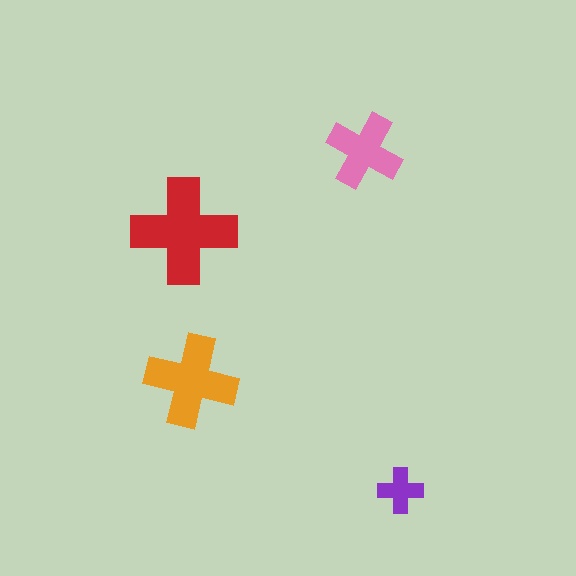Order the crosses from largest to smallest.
the red one, the orange one, the pink one, the purple one.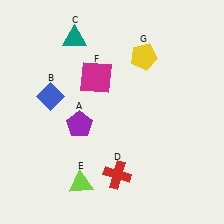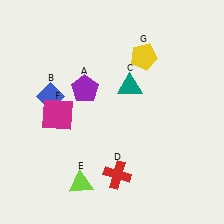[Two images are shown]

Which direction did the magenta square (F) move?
The magenta square (F) moved left.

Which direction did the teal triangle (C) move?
The teal triangle (C) moved right.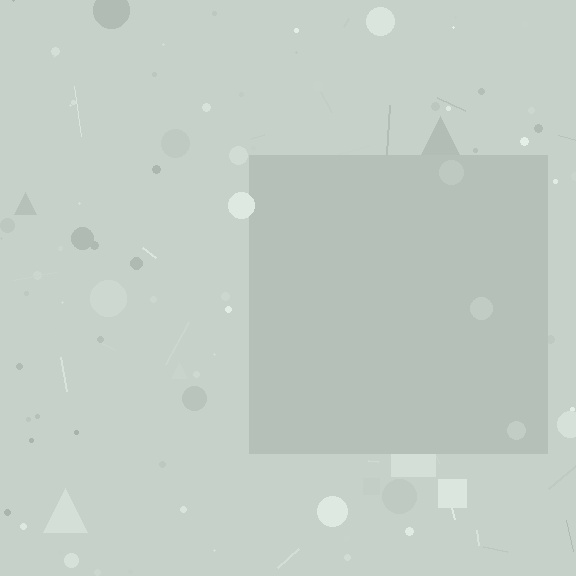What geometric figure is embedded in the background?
A square is embedded in the background.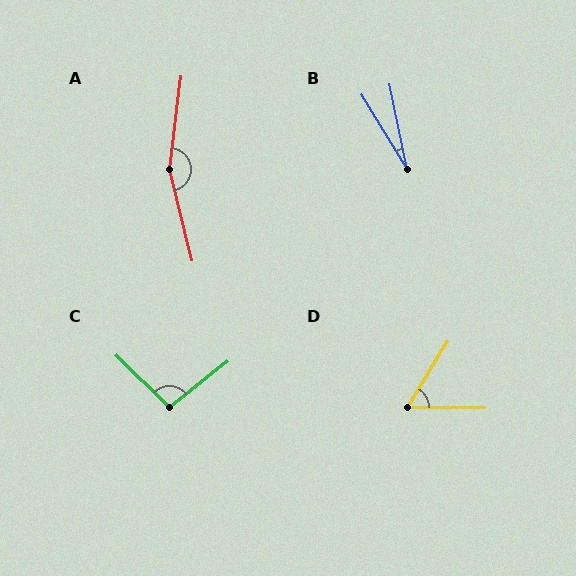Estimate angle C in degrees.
Approximately 97 degrees.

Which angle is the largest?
A, at approximately 159 degrees.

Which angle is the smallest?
B, at approximately 20 degrees.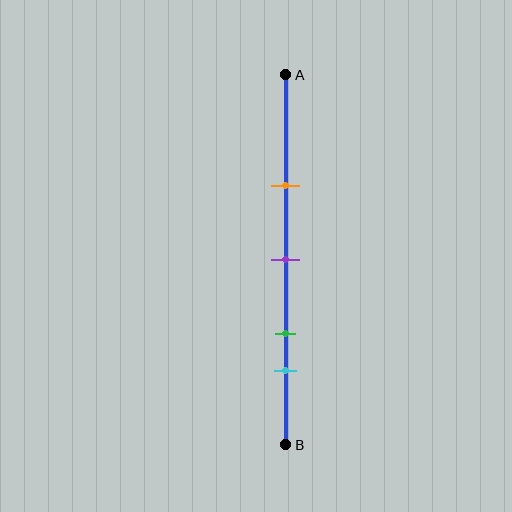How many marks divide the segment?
There are 4 marks dividing the segment.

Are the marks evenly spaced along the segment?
No, the marks are not evenly spaced.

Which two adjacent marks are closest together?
The green and cyan marks are the closest adjacent pair.